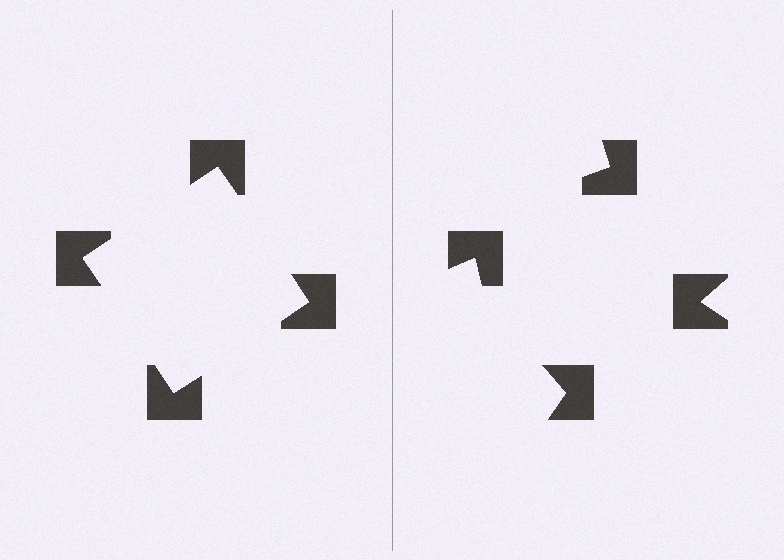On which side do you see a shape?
An illusory square appears on the left side. On the right side the wedge cuts are rotated, so no coherent shape forms.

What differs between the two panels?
The notched squares are positioned identically on both sides; only the wedge orientations differ. On the left they align to a square; on the right they are misaligned.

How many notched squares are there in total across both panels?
8 — 4 on each side.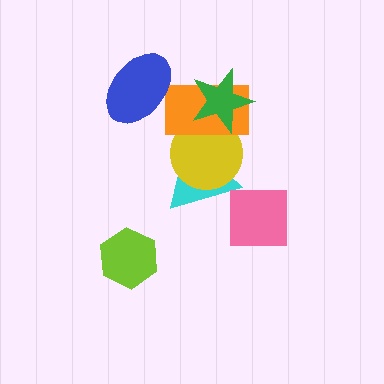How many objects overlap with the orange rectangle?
4 objects overlap with the orange rectangle.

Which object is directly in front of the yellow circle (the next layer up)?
The orange rectangle is directly in front of the yellow circle.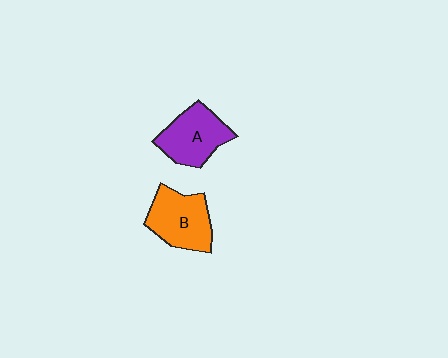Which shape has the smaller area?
Shape A (purple).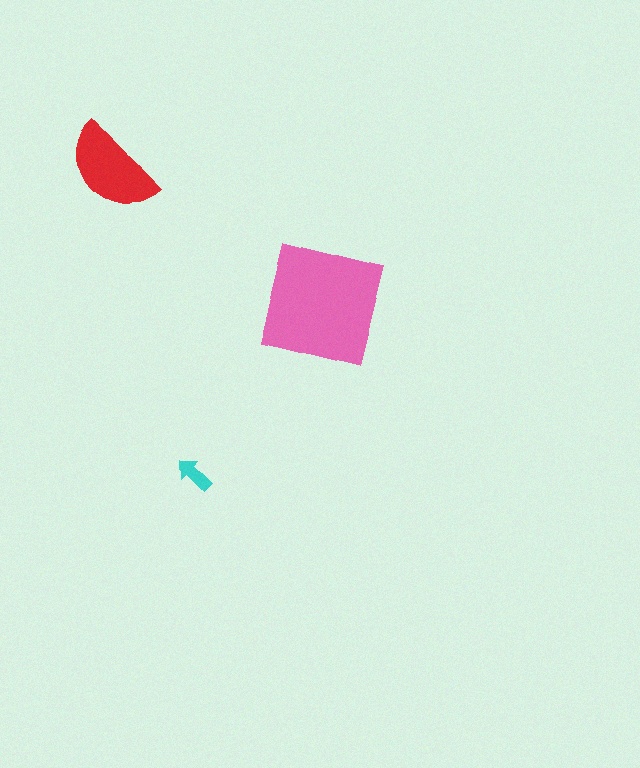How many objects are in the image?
There are 3 objects in the image.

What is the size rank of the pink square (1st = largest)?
1st.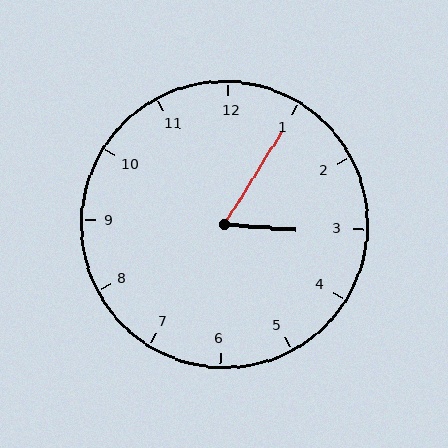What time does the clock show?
3:05.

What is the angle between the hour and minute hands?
Approximately 62 degrees.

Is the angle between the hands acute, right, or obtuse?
It is acute.